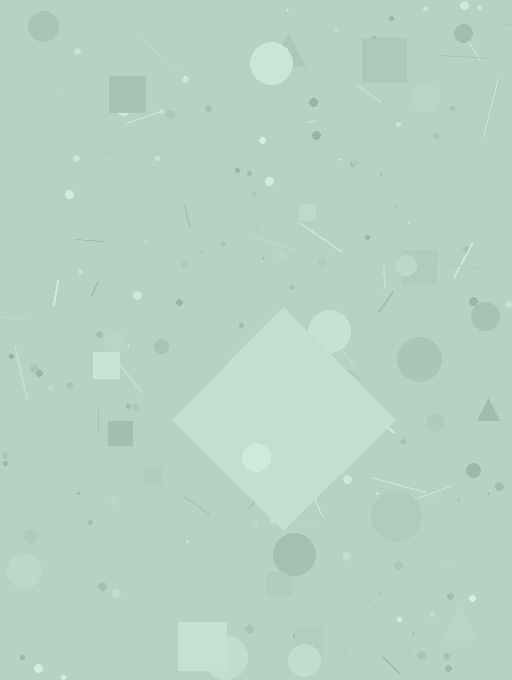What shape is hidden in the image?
A diamond is hidden in the image.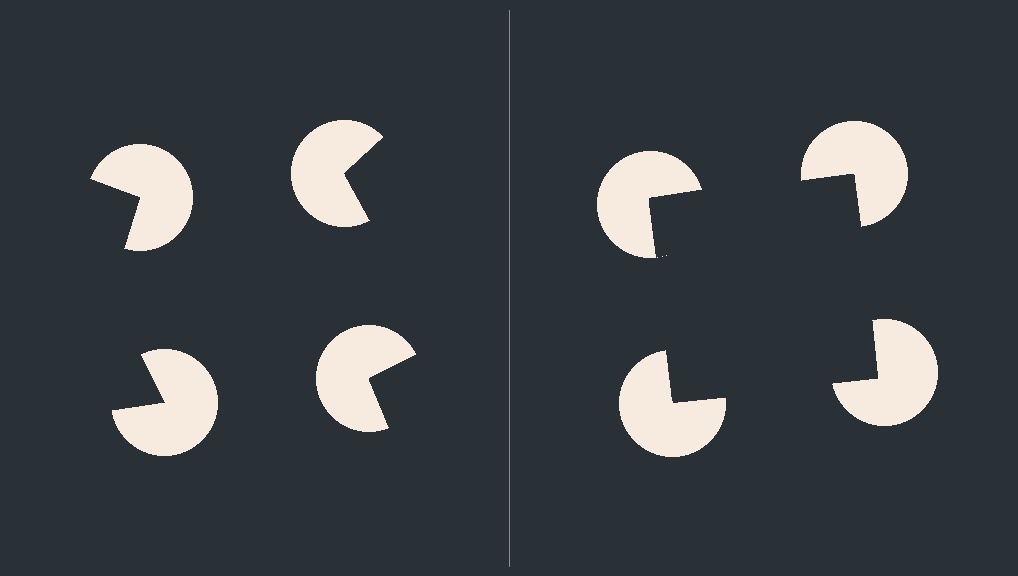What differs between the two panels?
The pac-man discs are positioned identically on both sides; only the wedge orientations differ. On the right they align to a square; on the left they are misaligned.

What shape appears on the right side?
An illusory square.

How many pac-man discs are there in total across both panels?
8 — 4 on each side.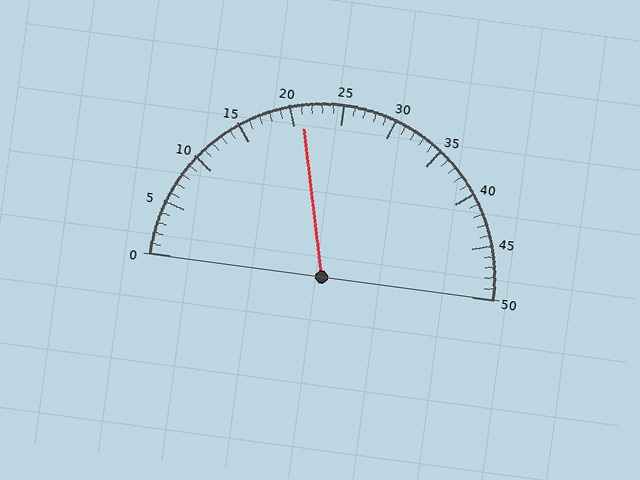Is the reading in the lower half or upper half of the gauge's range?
The reading is in the lower half of the range (0 to 50).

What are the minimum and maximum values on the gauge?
The gauge ranges from 0 to 50.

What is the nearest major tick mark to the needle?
The nearest major tick mark is 20.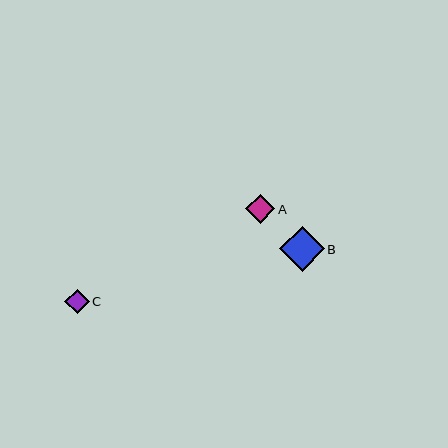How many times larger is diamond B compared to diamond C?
Diamond B is approximately 1.8 times the size of diamond C.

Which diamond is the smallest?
Diamond C is the smallest with a size of approximately 24 pixels.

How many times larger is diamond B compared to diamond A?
Diamond B is approximately 1.6 times the size of diamond A.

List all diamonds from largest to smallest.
From largest to smallest: B, A, C.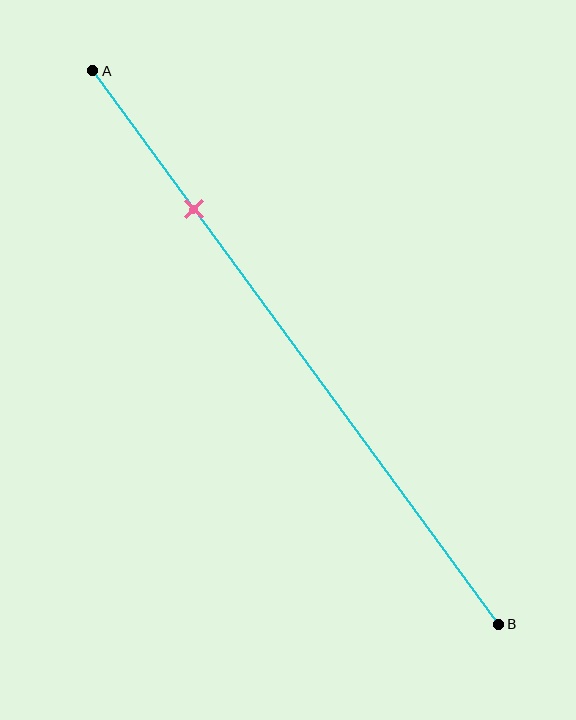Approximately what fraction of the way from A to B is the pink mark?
The pink mark is approximately 25% of the way from A to B.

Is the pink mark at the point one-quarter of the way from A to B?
Yes, the mark is approximately at the one-quarter point.